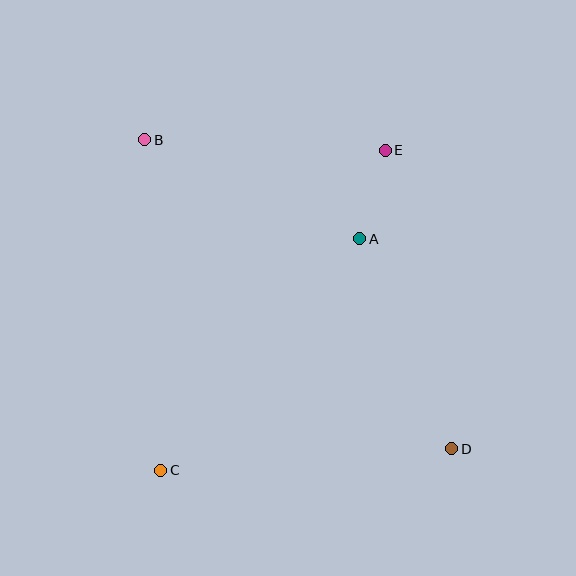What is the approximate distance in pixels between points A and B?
The distance between A and B is approximately 237 pixels.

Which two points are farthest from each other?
Points B and D are farthest from each other.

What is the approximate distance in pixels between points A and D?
The distance between A and D is approximately 229 pixels.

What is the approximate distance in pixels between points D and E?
The distance between D and E is approximately 306 pixels.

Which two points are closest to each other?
Points A and E are closest to each other.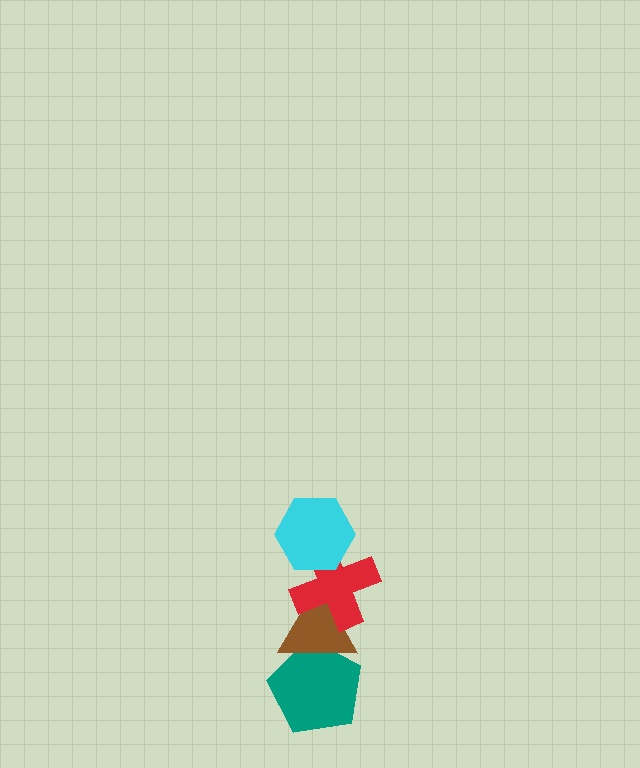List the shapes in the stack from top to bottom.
From top to bottom: the cyan hexagon, the red cross, the brown triangle, the teal pentagon.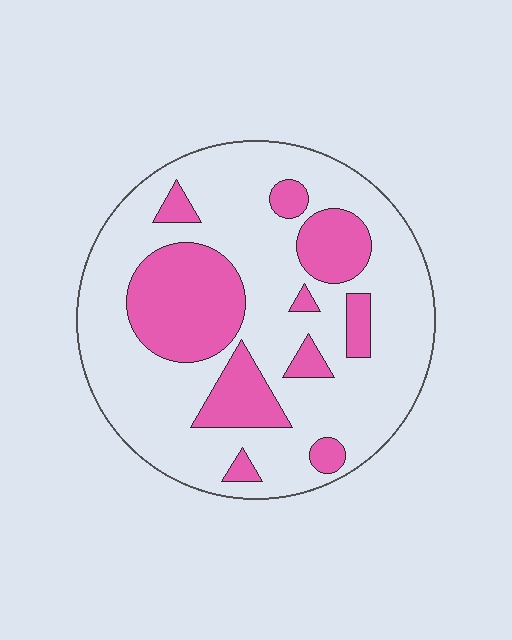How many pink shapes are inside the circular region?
10.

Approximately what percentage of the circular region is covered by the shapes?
Approximately 30%.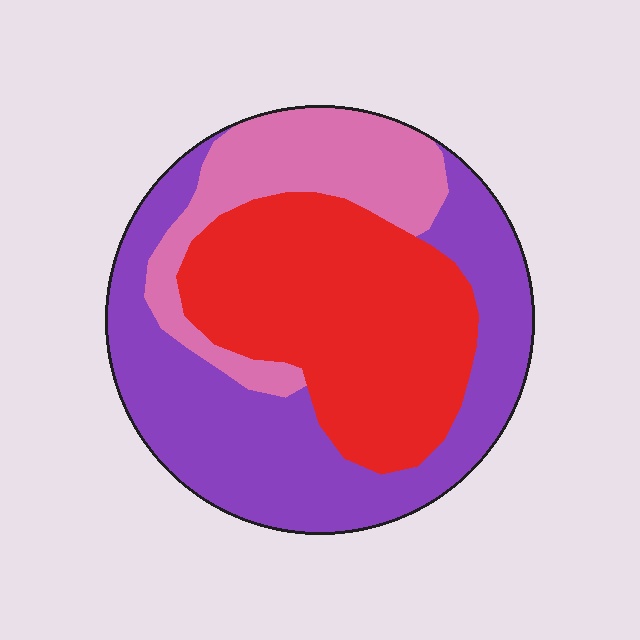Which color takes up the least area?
Pink, at roughly 20%.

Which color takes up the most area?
Purple, at roughly 40%.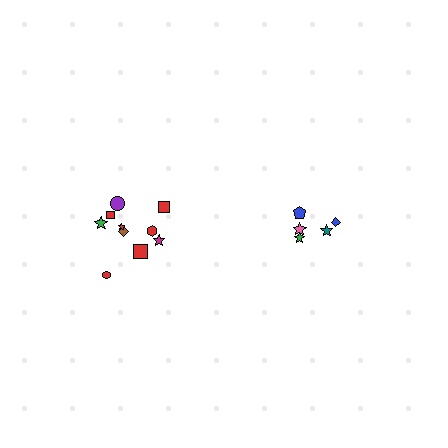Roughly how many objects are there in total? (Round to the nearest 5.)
Roughly 15 objects in total.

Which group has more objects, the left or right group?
The left group.